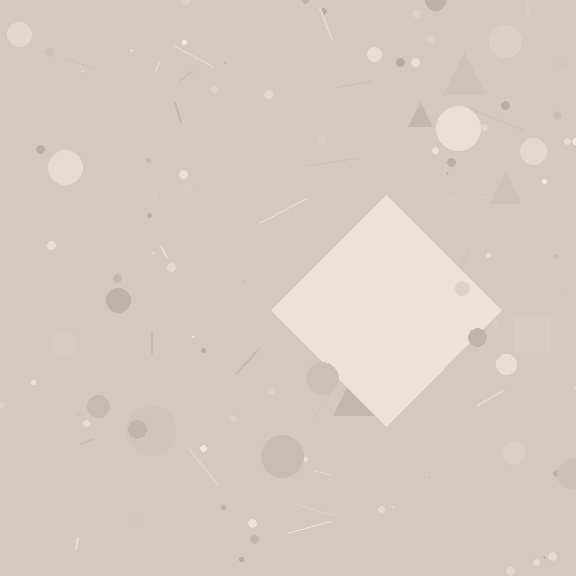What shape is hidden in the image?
A diamond is hidden in the image.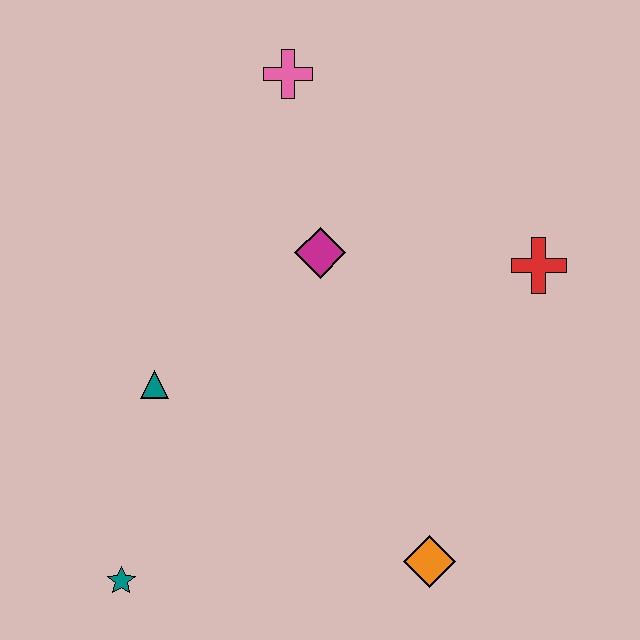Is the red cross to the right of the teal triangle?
Yes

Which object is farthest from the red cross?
The teal star is farthest from the red cross.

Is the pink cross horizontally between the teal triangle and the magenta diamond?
Yes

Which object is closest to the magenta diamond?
The pink cross is closest to the magenta diamond.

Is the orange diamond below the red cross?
Yes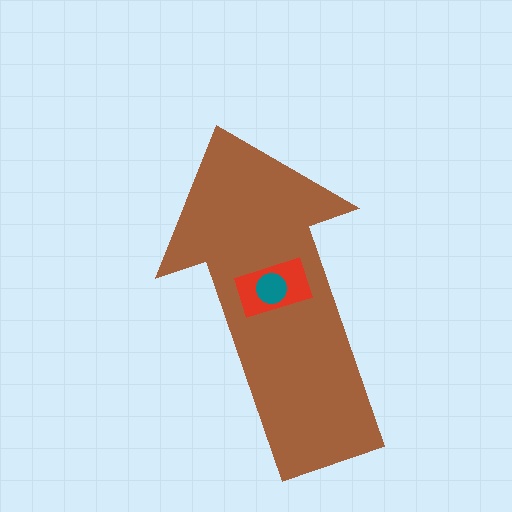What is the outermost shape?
The brown arrow.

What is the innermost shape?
The teal circle.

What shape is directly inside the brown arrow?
The red rectangle.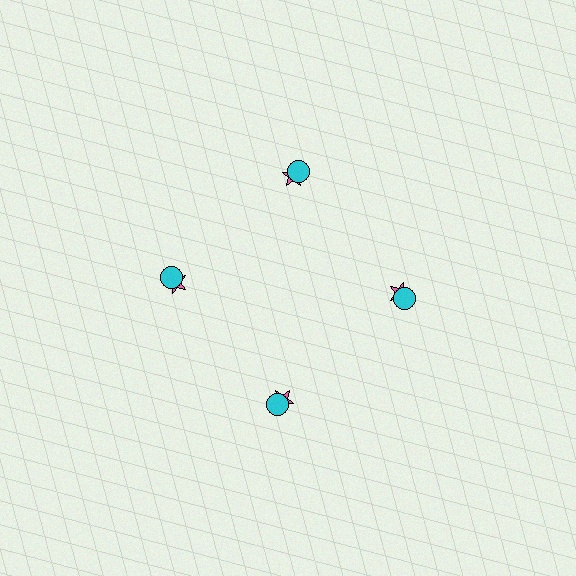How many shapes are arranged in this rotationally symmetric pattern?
There are 8 shapes, arranged in 4 groups of 2.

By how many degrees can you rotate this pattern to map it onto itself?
The pattern maps onto itself every 90 degrees of rotation.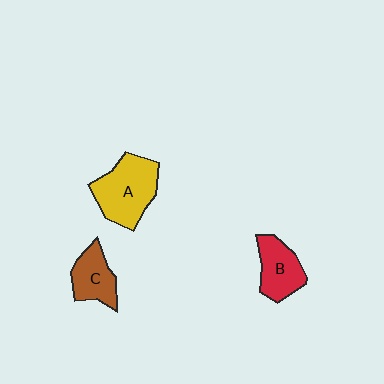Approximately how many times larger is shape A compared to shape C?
Approximately 1.6 times.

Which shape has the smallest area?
Shape C (brown).